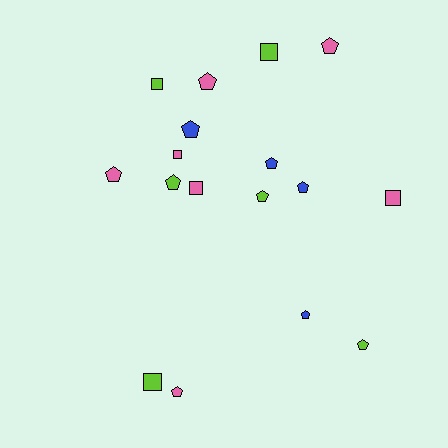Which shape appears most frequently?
Pentagon, with 11 objects.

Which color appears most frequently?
Pink, with 7 objects.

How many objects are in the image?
There are 17 objects.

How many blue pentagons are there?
There are 4 blue pentagons.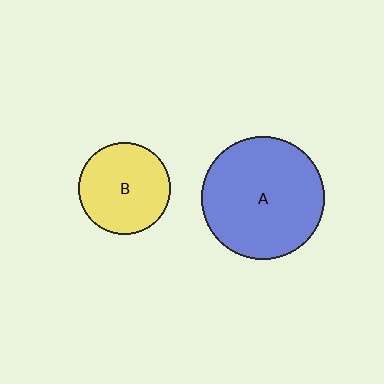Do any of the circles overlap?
No, none of the circles overlap.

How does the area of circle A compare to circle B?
Approximately 1.8 times.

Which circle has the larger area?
Circle A (blue).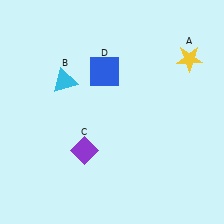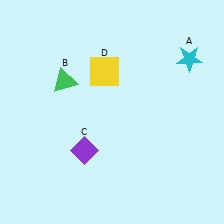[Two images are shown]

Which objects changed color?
A changed from yellow to cyan. B changed from cyan to green. D changed from blue to yellow.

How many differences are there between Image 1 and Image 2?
There are 3 differences between the two images.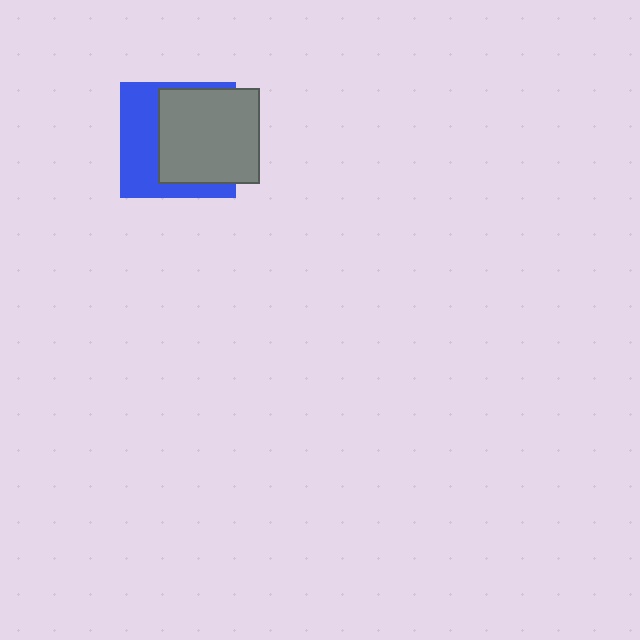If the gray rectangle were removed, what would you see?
You would see the complete blue square.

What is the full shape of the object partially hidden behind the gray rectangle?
The partially hidden object is a blue square.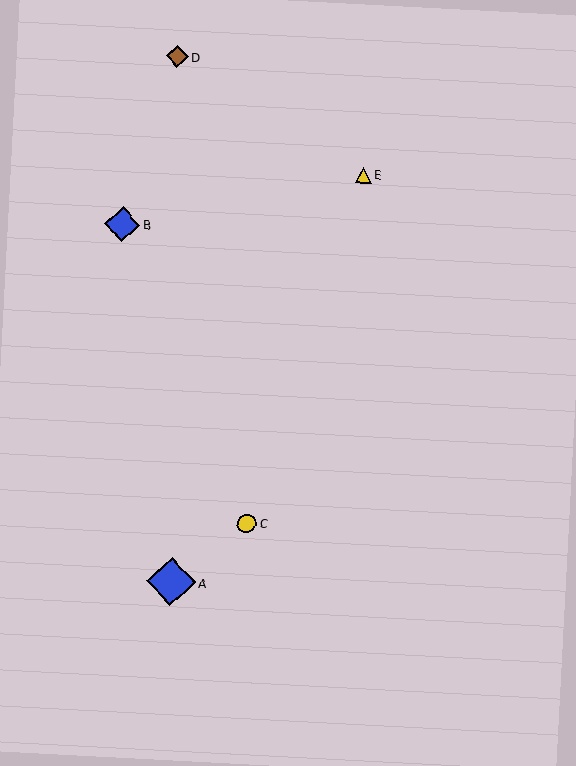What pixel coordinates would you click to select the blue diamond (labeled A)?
Click at (171, 582) to select the blue diamond A.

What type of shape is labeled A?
Shape A is a blue diamond.